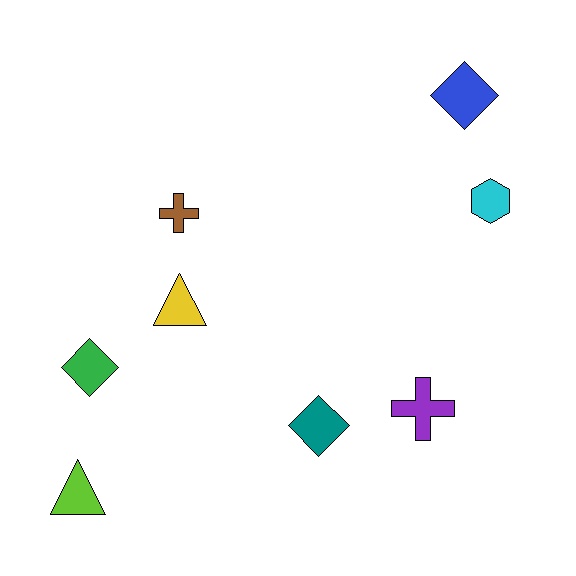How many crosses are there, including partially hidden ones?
There are 2 crosses.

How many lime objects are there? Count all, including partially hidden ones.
There is 1 lime object.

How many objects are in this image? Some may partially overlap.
There are 8 objects.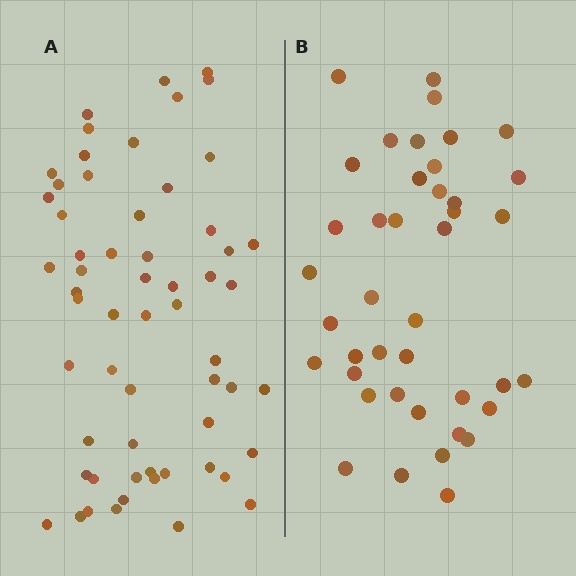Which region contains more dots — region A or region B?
Region A (the left region) has more dots.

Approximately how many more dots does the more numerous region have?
Region A has approximately 20 more dots than region B.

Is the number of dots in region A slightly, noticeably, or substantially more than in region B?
Region A has noticeably more, but not dramatically so. The ratio is roughly 1.4 to 1.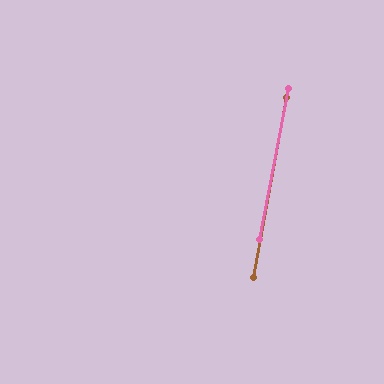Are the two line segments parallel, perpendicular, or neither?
Parallel — their directions differ by only 0.5°.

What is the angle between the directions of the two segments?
Approximately 1 degree.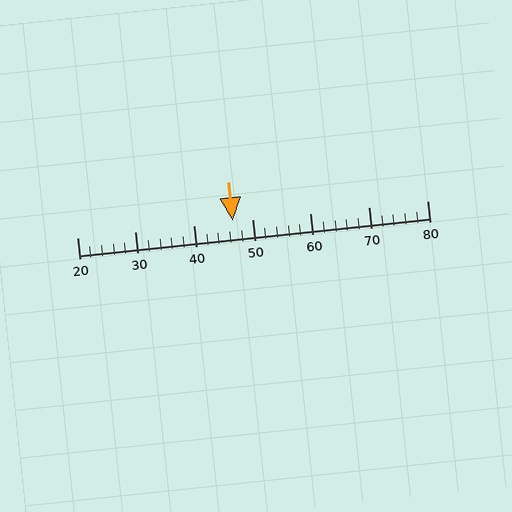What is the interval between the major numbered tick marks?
The major tick marks are spaced 10 units apart.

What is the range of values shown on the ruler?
The ruler shows values from 20 to 80.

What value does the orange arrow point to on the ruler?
The orange arrow points to approximately 47.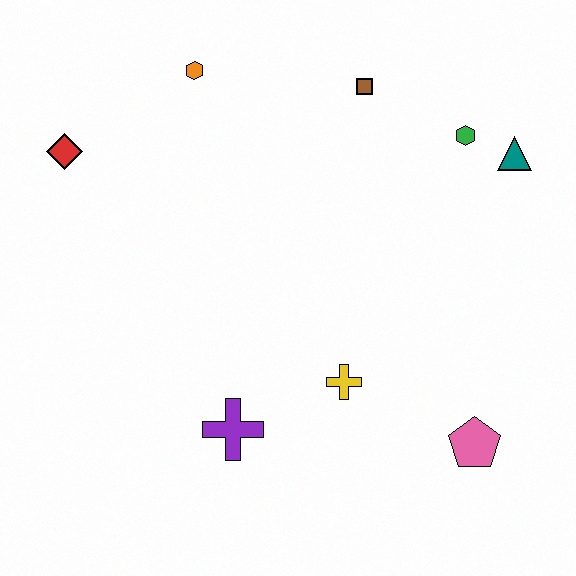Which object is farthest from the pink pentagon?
The red diamond is farthest from the pink pentagon.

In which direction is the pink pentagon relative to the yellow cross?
The pink pentagon is to the right of the yellow cross.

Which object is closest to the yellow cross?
The purple cross is closest to the yellow cross.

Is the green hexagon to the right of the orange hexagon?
Yes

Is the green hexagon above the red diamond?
Yes